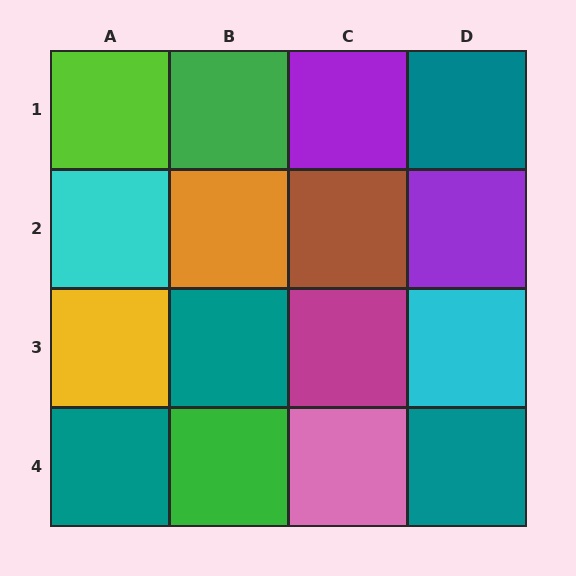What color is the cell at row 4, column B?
Green.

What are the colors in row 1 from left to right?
Lime, green, purple, teal.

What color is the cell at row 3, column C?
Magenta.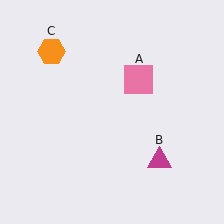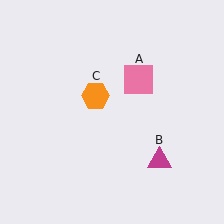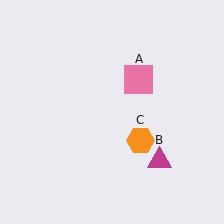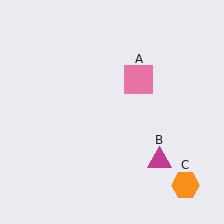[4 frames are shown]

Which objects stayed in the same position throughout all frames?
Pink square (object A) and magenta triangle (object B) remained stationary.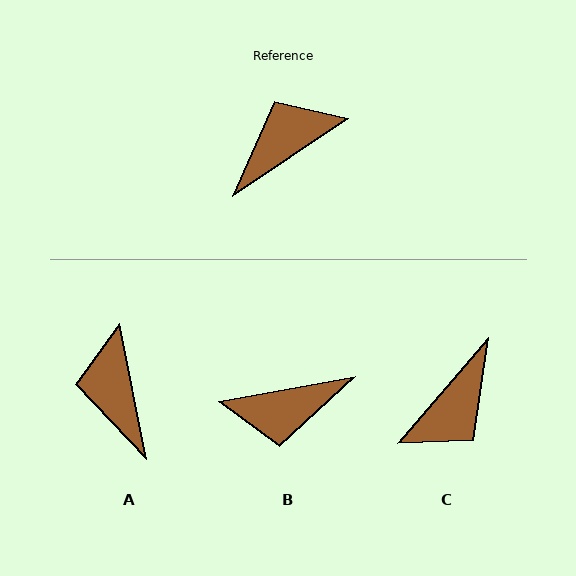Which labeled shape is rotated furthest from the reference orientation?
C, about 165 degrees away.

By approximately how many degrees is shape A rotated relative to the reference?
Approximately 67 degrees counter-clockwise.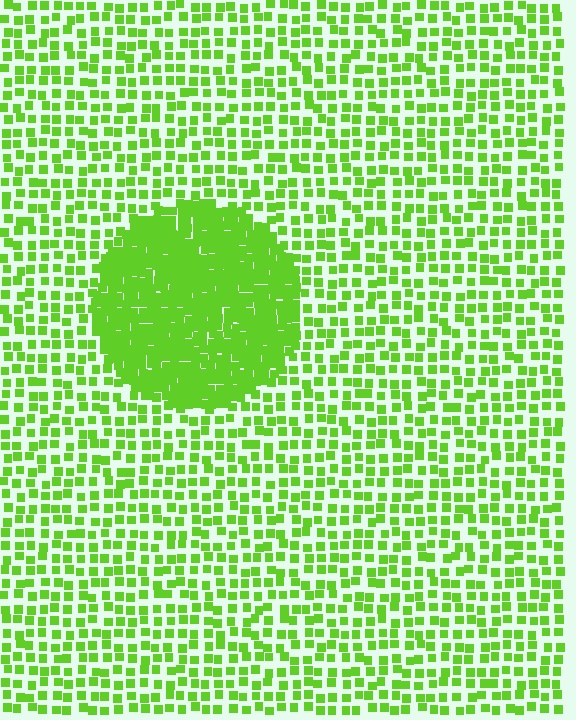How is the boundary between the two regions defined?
The boundary is defined by a change in element density (approximately 2.7x ratio). All elements are the same color, size, and shape.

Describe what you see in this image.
The image contains small lime elements arranged at two different densities. A circle-shaped region is visible where the elements are more densely packed than the surrounding area.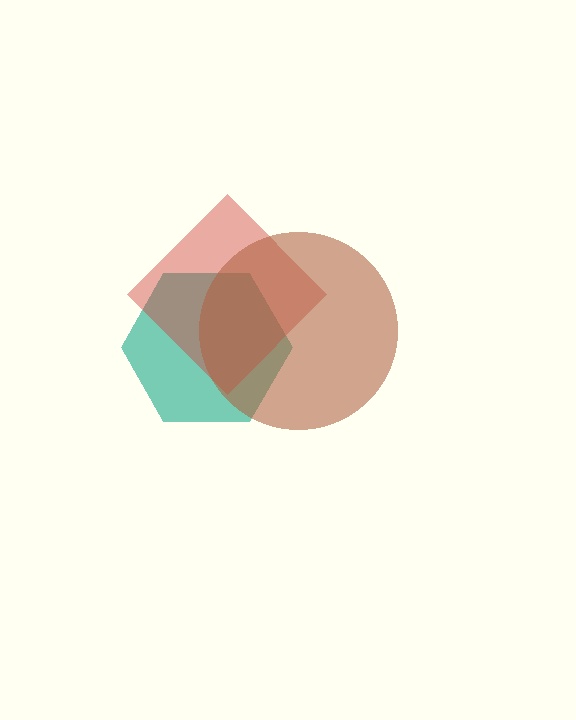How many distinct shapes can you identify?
There are 3 distinct shapes: a teal hexagon, a red diamond, a brown circle.